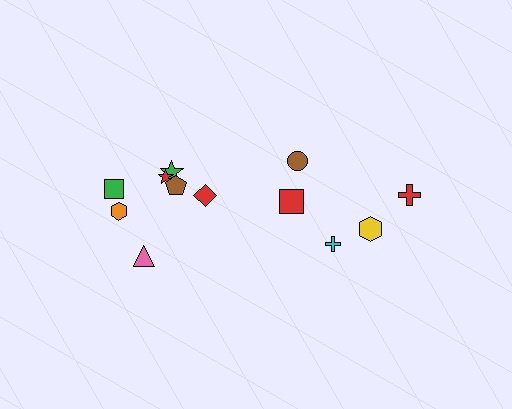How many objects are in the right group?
There are 5 objects.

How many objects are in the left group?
There are 7 objects.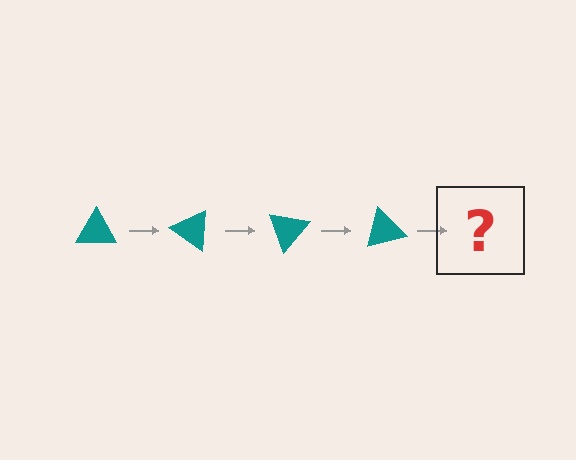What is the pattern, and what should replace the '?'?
The pattern is that the triangle rotates 35 degrees each step. The '?' should be a teal triangle rotated 140 degrees.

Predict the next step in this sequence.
The next step is a teal triangle rotated 140 degrees.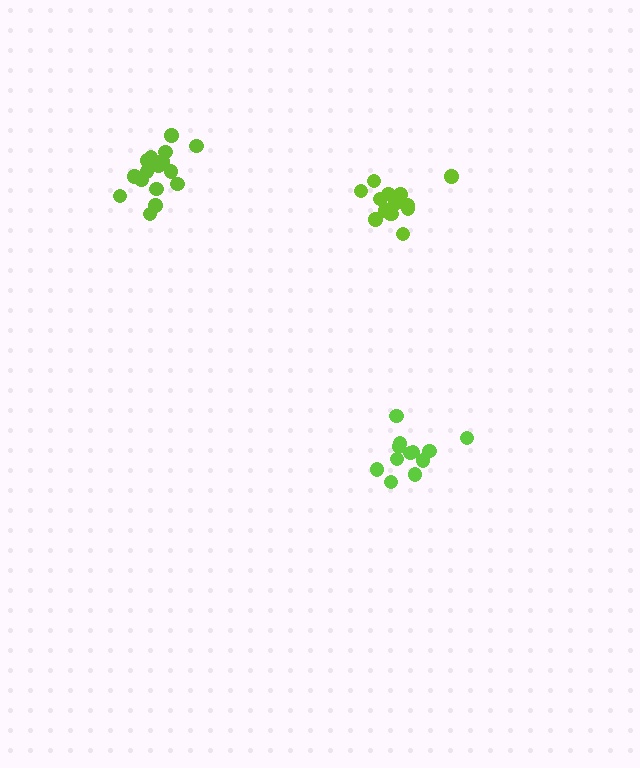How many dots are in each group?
Group 1: 15 dots, Group 2: 12 dots, Group 3: 16 dots (43 total).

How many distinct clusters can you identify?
There are 3 distinct clusters.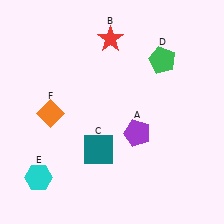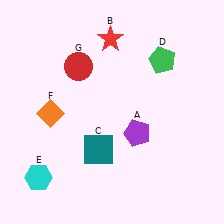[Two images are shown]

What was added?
A red circle (G) was added in Image 2.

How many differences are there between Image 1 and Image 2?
There is 1 difference between the two images.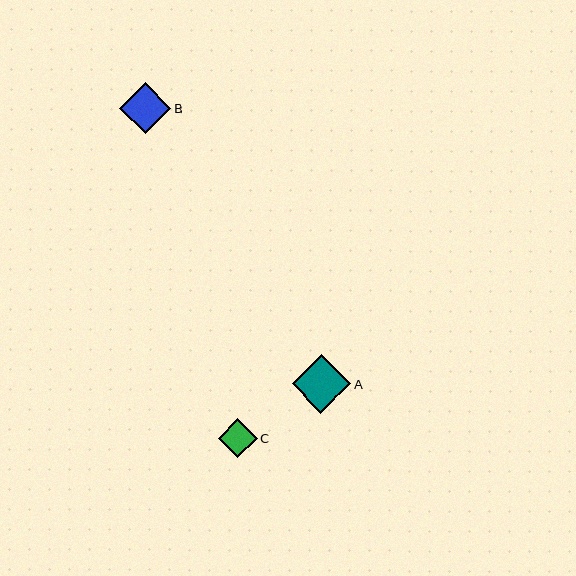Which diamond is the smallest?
Diamond C is the smallest with a size of approximately 39 pixels.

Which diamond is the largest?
Diamond A is the largest with a size of approximately 58 pixels.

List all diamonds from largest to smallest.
From largest to smallest: A, B, C.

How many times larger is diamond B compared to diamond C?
Diamond B is approximately 1.3 times the size of diamond C.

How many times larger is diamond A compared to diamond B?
Diamond A is approximately 1.1 times the size of diamond B.